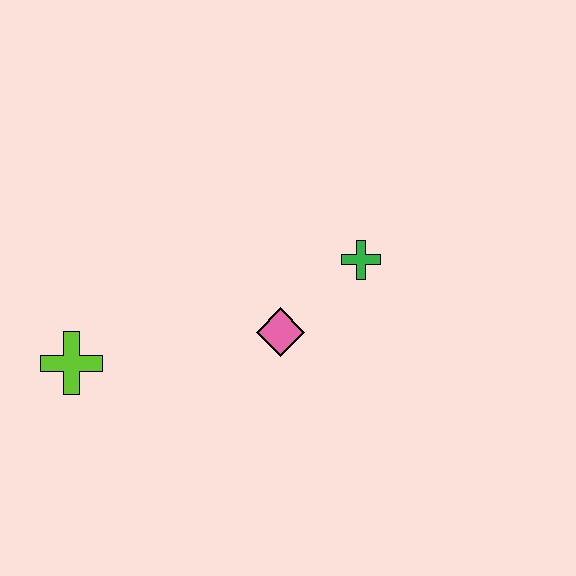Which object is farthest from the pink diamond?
The lime cross is farthest from the pink diamond.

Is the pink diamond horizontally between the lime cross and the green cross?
Yes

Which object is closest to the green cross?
The pink diamond is closest to the green cross.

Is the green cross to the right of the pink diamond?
Yes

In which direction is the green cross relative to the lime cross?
The green cross is to the right of the lime cross.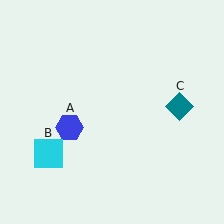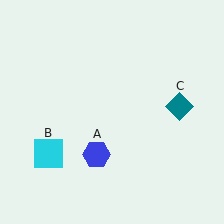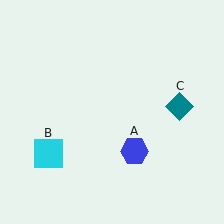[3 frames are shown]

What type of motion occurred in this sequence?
The blue hexagon (object A) rotated counterclockwise around the center of the scene.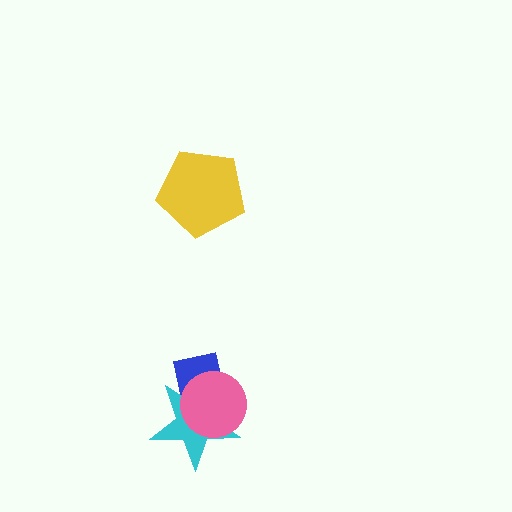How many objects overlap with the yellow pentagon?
0 objects overlap with the yellow pentagon.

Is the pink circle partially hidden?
No, no other shape covers it.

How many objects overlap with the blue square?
2 objects overlap with the blue square.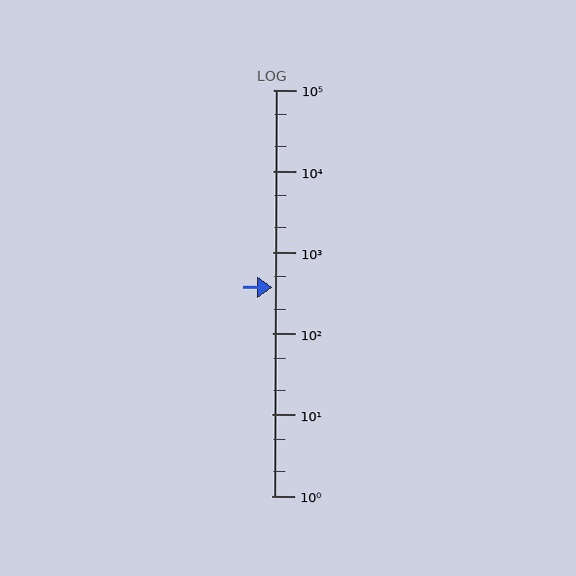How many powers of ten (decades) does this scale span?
The scale spans 5 decades, from 1 to 100000.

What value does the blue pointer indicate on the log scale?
The pointer indicates approximately 370.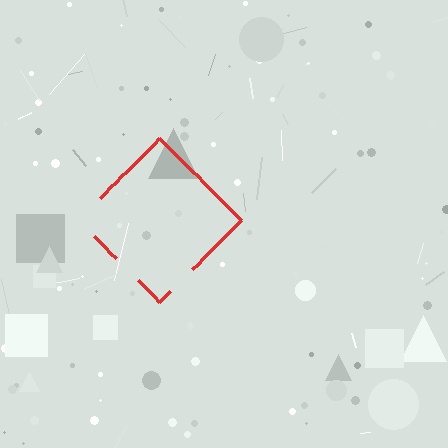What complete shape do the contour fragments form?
The contour fragments form a diamond.